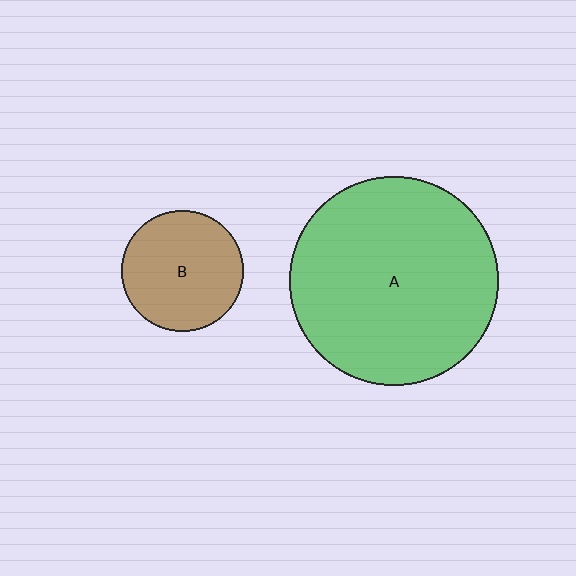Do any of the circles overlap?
No, none of the circles overlap.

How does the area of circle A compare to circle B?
Approximately 2.9 times.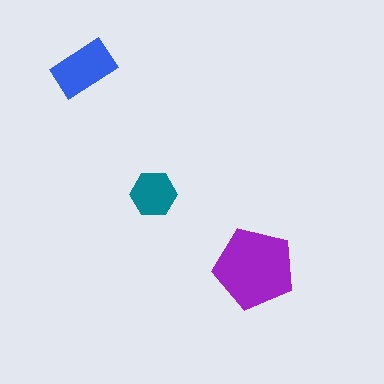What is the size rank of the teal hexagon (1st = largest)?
3rd.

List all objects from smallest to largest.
The teal hexagon, the blue rectangle, the purple pentagon.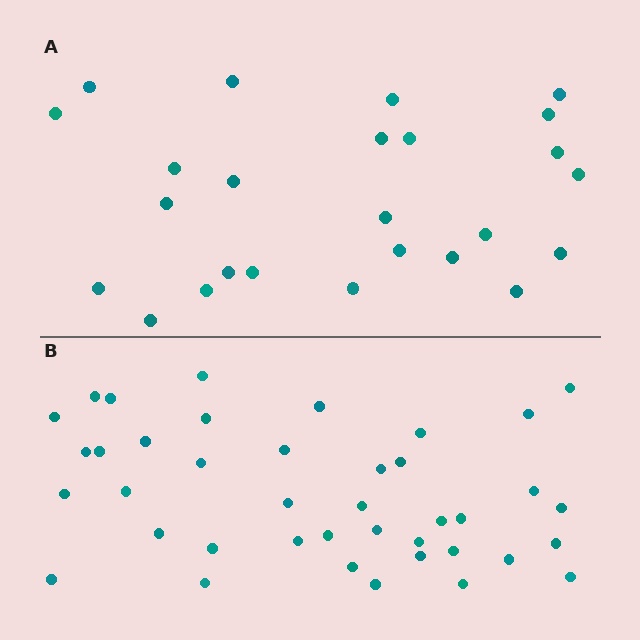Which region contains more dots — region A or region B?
Region B (the bottom region) has more dots.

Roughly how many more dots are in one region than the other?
Region B has approximately 15 more dots than region A.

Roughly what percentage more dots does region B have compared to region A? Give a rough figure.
About 60% more.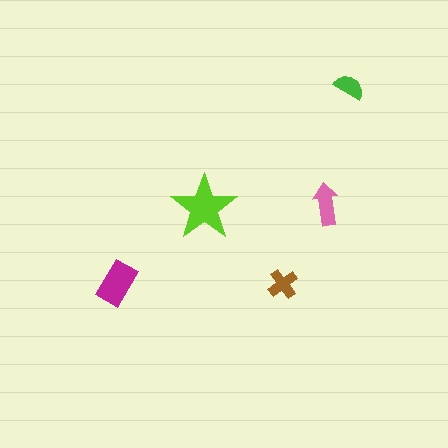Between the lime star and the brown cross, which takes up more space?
The lime star.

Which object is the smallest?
The green semicircle.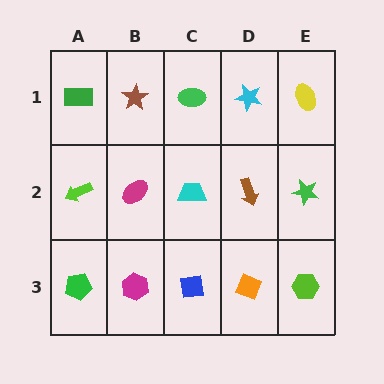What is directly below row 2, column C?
A blue square.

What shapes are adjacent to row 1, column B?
A magenta ellipse (row 2, column B), a green rectangle (row 1, column A), a green ellipse (row 1, column C).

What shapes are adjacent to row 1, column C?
A cyan trapezoid (row 2, column C), a brown star (row 1, column B), a cyan star (row 1, column D).